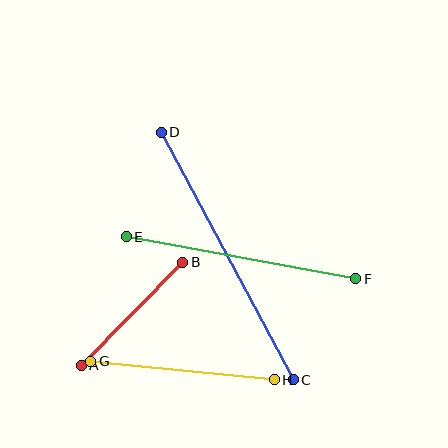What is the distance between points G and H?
The distance is approximately 184 pixels.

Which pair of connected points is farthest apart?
Points C and D are farthest apart.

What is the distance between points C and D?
The distance is approximately 281 pixels.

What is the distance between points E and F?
The distance is approximately 234 pixels.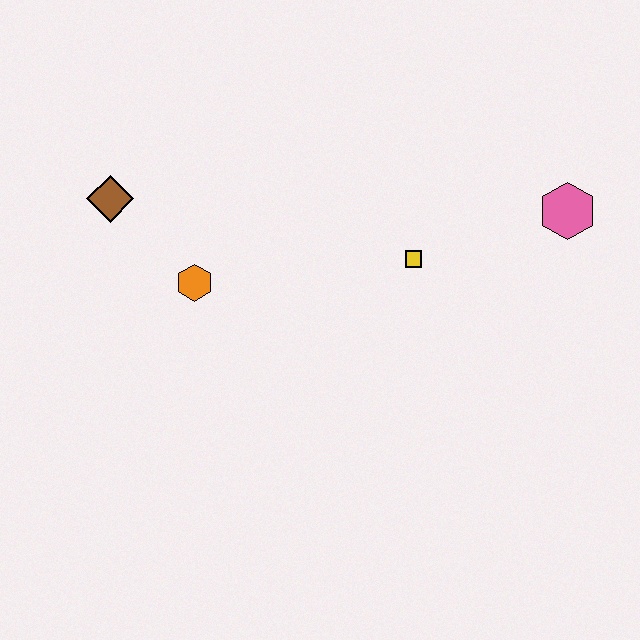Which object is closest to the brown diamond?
The orange hexagon is closest to the brown diamond.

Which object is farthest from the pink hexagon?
The brown diamond is farthest from the pink hexagon.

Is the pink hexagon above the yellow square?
Yes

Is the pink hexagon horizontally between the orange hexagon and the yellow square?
No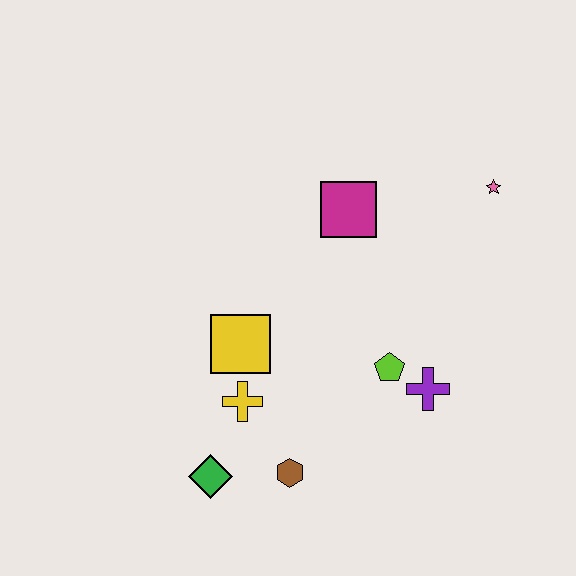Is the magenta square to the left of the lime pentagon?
Yes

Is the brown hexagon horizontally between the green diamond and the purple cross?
Yes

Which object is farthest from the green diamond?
The pink star is farthest from the green diamond.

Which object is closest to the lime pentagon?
The purple cross is closest to the lime pentagon.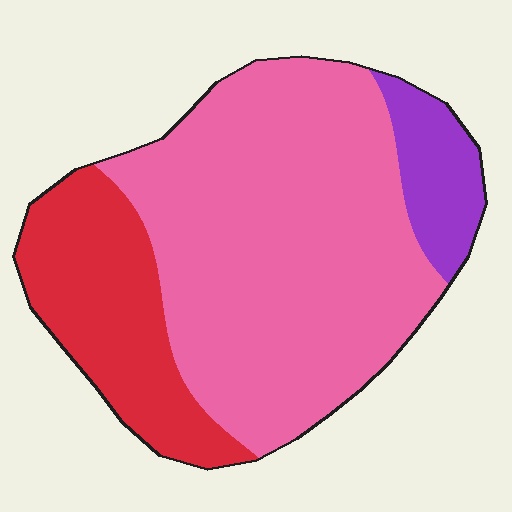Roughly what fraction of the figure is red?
Red takes up about one quarter (1/4) of the figure.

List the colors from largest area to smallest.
From largest to smallest: pink, red, purple.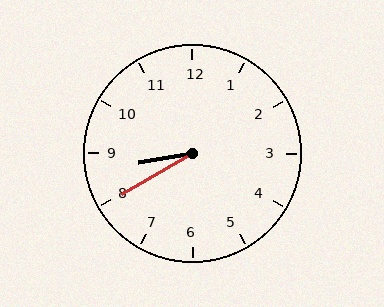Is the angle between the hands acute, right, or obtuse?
It is acute.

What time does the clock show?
8:40.